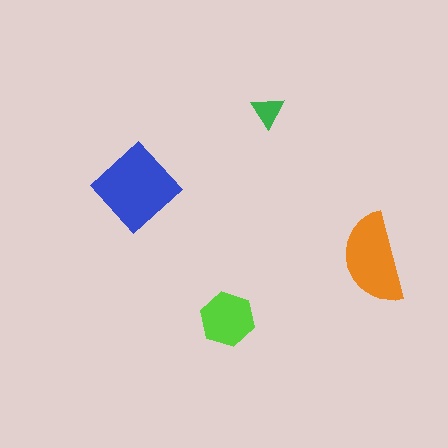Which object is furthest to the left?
The blue diamond is leftmost.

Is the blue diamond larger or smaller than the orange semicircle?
Larger.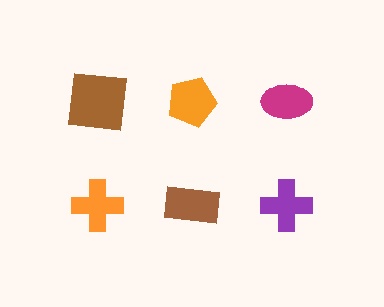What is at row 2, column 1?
An orange cross.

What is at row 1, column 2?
An orange pentagon.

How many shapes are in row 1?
3 shapes.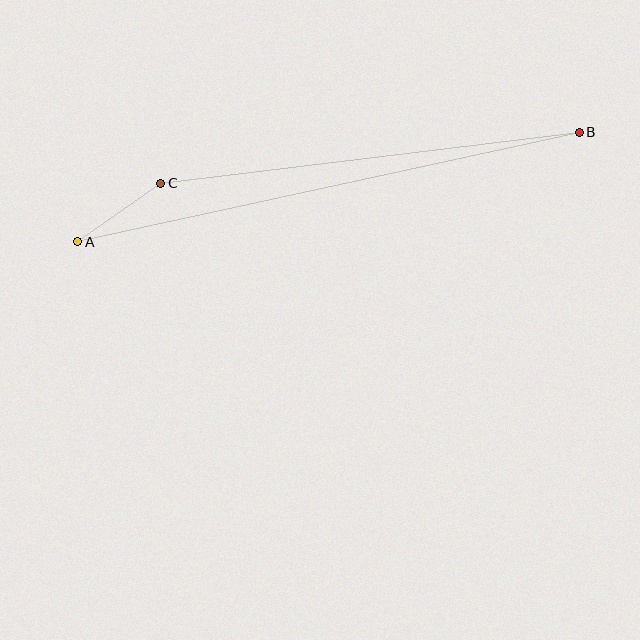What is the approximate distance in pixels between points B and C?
The distance between B and C is approximately 422 pixels.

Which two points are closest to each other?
Points A and C are closest to each other.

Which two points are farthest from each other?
Points A and B are farthest from each other.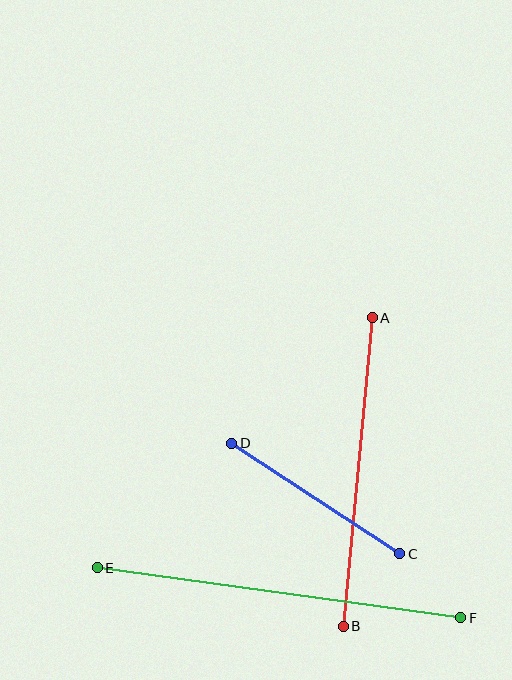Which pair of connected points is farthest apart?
Points E and F are farthest apart.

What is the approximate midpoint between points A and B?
The midpoint is at approximately (358, 472) pixels.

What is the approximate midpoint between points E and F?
The midpoint is at approximately (279, 593) pixels.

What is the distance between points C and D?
The distance is approximately 201 pixels.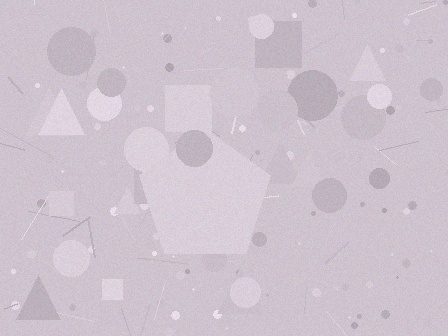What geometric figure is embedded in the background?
A pentagon is embedded in the background.